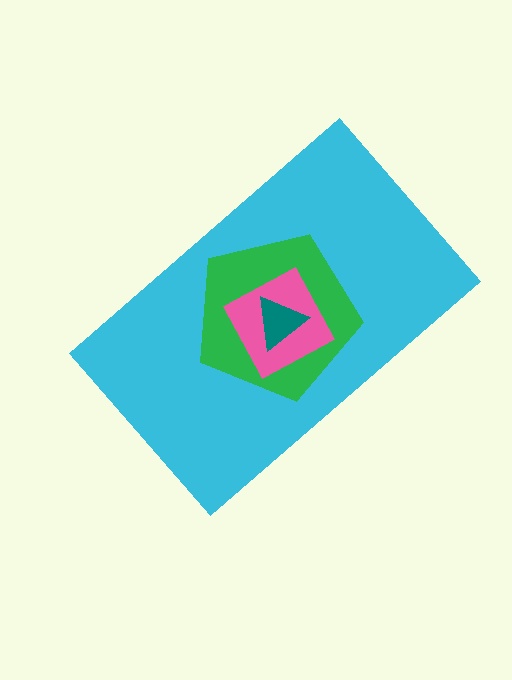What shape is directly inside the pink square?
The teal triangle.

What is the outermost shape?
The cyan rectangle.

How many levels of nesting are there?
4.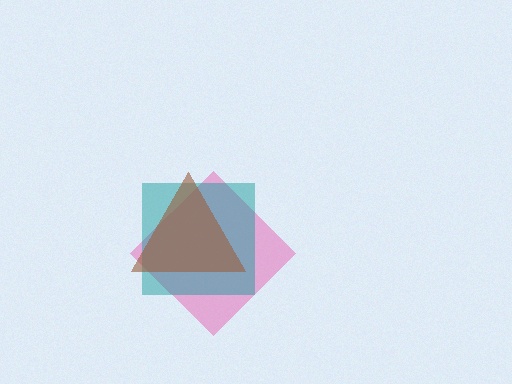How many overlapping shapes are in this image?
There are 3 overlapping shapes in the image.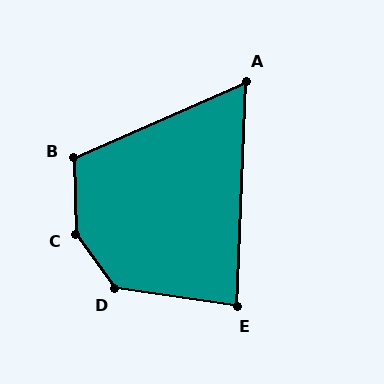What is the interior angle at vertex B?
Approximately 112 degrees (obtuse).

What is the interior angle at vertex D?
Approximately 134 degrees (obtuse).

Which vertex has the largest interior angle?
C, at approximately 146 degrees.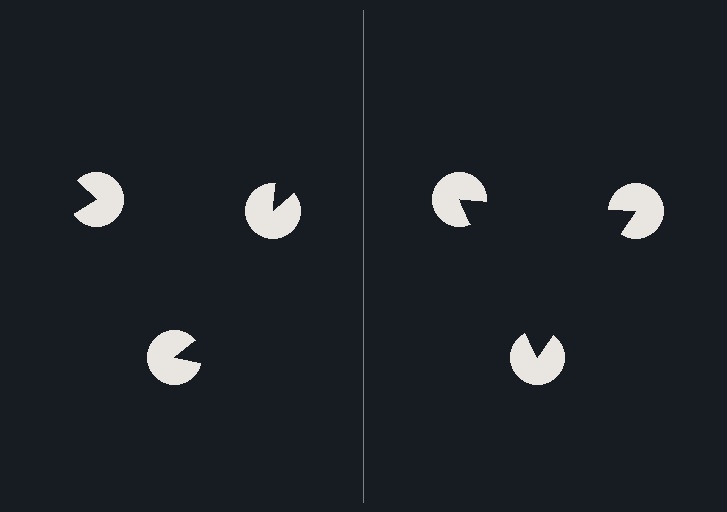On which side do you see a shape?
An illusory triangle appears on the right side. On the left side the wedge cuts are rotated, so no coherent shape forms.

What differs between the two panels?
The pac-man discs are positioned identically on both sides; only the wedge orientations differ. On the right they align to a triangle; on the left they are misaligned.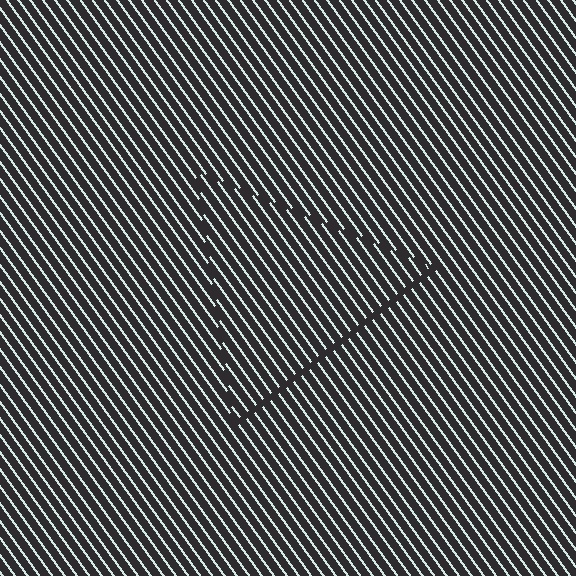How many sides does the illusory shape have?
3 sides — the line-ends trace a triangle.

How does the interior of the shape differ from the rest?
The interior of the shape contains the same grating, shifted by half a period — the contour is defined by the phase discontinuity where line-ends from the inner and outer gratings abut.